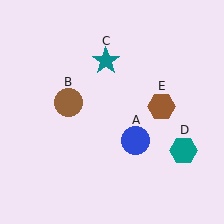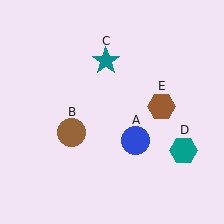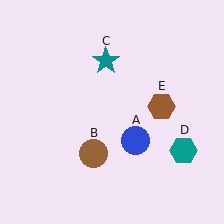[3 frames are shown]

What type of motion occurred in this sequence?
The brown circle (object B) rotated counterclockwise around the center of the scene.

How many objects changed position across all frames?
1 object changed position: brown circle (object B).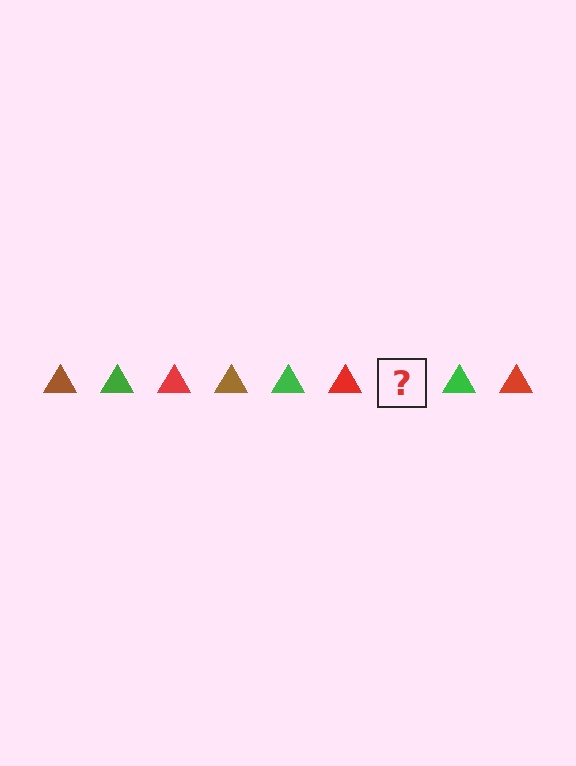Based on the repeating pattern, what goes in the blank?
The blank should be a brown triangle.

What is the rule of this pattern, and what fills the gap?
The rule is that the pattern cycles through brown, green, red triangles. The gap should be filled with a brown triangle.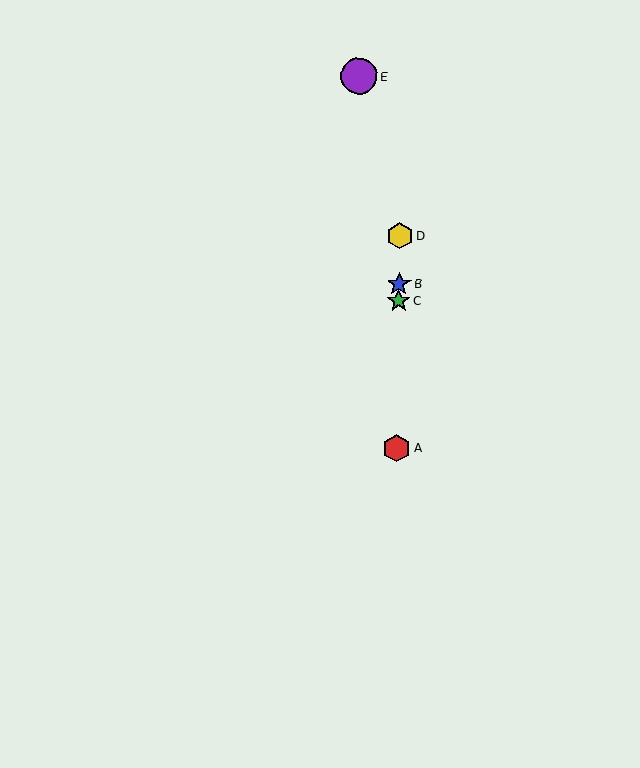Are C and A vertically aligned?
Yes, both are at x≈399.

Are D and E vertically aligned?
No, D is at x≈400 and E is at x≈359.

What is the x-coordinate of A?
Object A is at x≈397.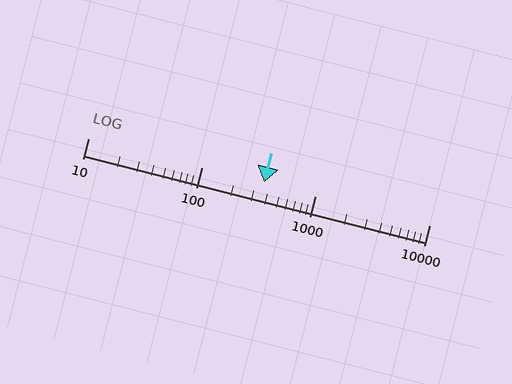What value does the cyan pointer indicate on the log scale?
The pointer indicates approximately 350.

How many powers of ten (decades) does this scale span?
The scale spans 3 decades, from 10 to 10000.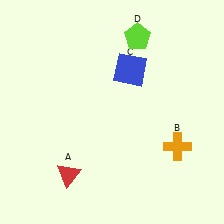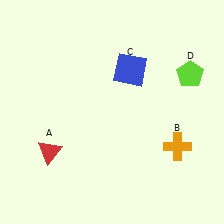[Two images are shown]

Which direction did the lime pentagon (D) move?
The lime pentagon (D) moved right.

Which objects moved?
The objects that moved are: the red triangle (A), the lime pentagon (D).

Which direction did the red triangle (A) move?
The red triangle (A) moved up.